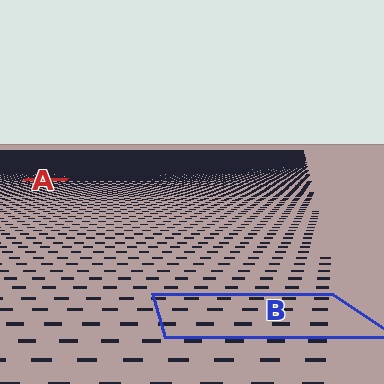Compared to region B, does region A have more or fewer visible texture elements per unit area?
Region A has more texture elements per unit area — they are packed more densely because it is farther away.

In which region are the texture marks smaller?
The texture marks are smaller in region A, because it is farther away.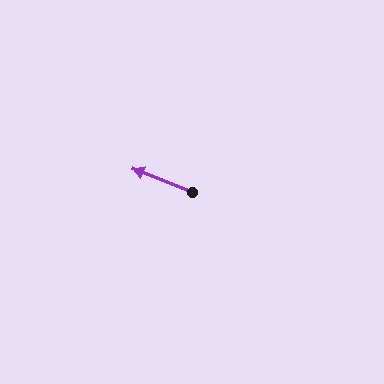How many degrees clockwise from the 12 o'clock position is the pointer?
Approximately 291 degrees.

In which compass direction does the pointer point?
West.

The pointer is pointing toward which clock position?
Roughly 10 o'clock.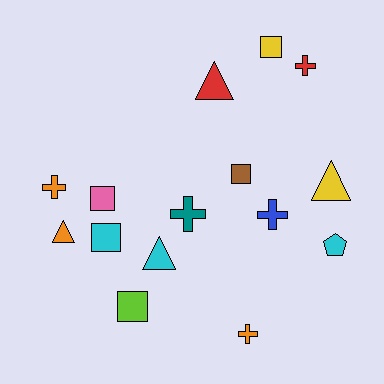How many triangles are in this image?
There are 4 triangles.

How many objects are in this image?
There are 15 objects.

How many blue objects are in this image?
There is 1 blue object.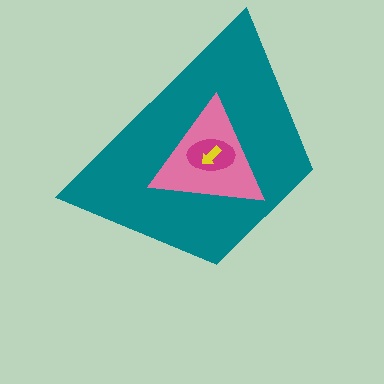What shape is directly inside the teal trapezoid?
The pink triangle.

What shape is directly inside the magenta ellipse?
The yellow arrow.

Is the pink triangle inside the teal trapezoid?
Yes.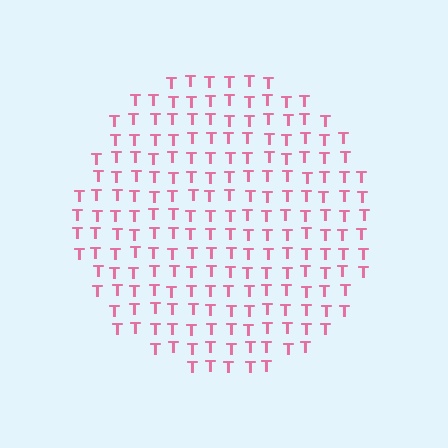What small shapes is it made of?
It is made of small letter T's.